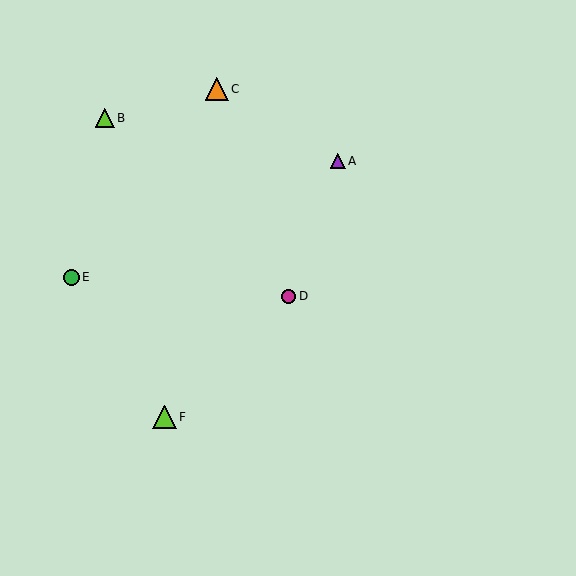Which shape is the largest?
The lime triangle (labeled F) is the largest.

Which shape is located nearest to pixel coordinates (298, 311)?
The magenta circle (labeled D) at (288, 296) is nearest to that location.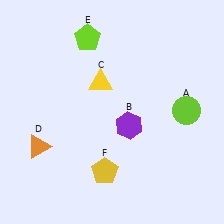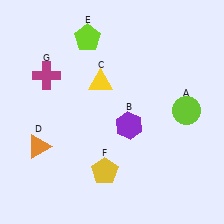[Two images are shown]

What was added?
A magenta cross (G) was added in Image 2.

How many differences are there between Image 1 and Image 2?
There is 1 difference between the two images.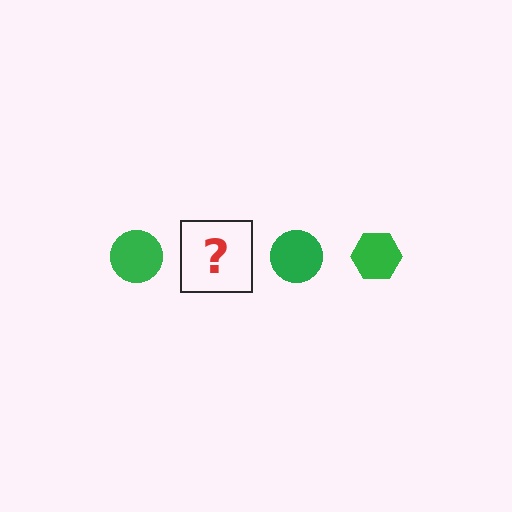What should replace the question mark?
The question mark should be replaced with a green hexagon.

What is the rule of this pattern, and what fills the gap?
The rule is that the pattern cycles through circle, hexagon shapes in green. The gap should be filled with a green hexagon.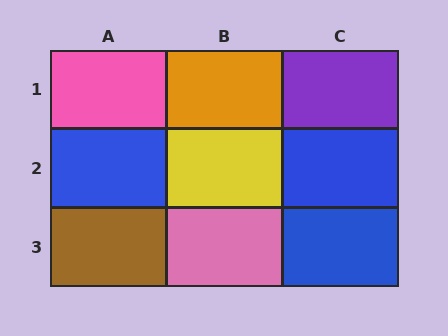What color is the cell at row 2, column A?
Blue.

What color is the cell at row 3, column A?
Brown.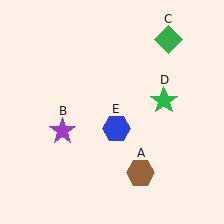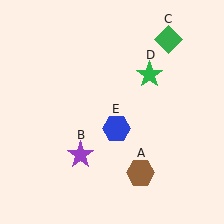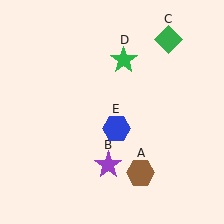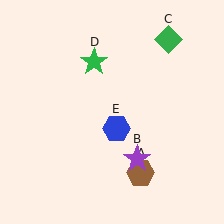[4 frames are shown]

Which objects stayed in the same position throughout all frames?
Brown hexagon (object A) and green diamond (object C) and blue hexagon (object E) remained stationary.